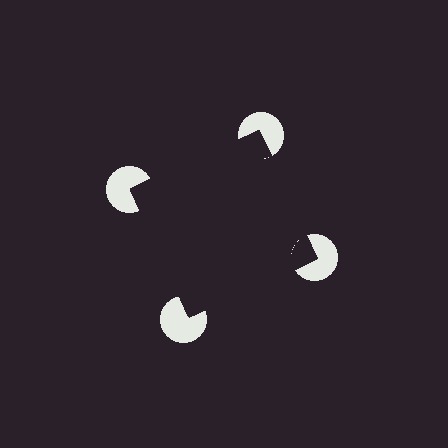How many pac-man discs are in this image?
There are 4 — one at each vertex of the illusory square.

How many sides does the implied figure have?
4 sides.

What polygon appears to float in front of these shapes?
An illusory square — its edges are inferred from the aligned wedge cuts in the pac-man discs, not physically drawn.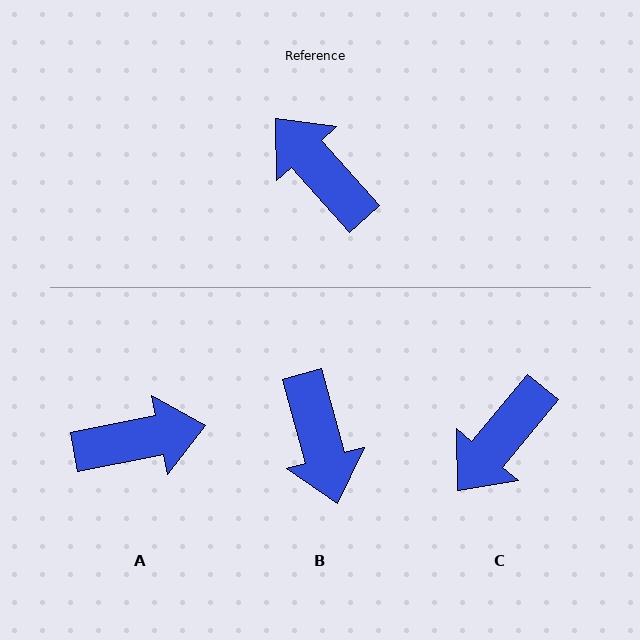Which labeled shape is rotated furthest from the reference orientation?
B, about 153 degrees away.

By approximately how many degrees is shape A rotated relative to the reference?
Approximately 121 degrees clockwise.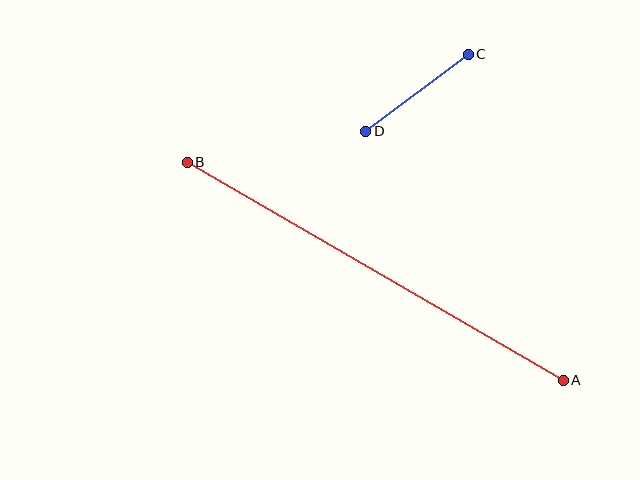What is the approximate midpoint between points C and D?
The midpoint is at approximately (417, 93) pixels.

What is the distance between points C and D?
The distance is approximately 128 pixels.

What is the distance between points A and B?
The distance is approximately 434 pixels.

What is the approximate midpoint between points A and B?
The midpoint is at approximately (375, 271) pixels.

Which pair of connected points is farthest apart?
Points A and B are farthest apart.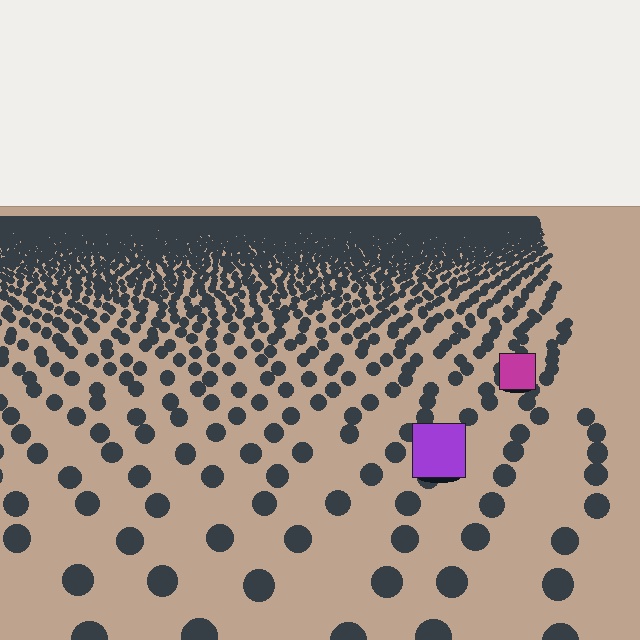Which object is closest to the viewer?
The purple square is closest. The texture marks near it are larger and more spread out.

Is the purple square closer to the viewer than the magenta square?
Yes. The purple square is closer — you can tell from the texture gradient: the ground texture is coarser near it.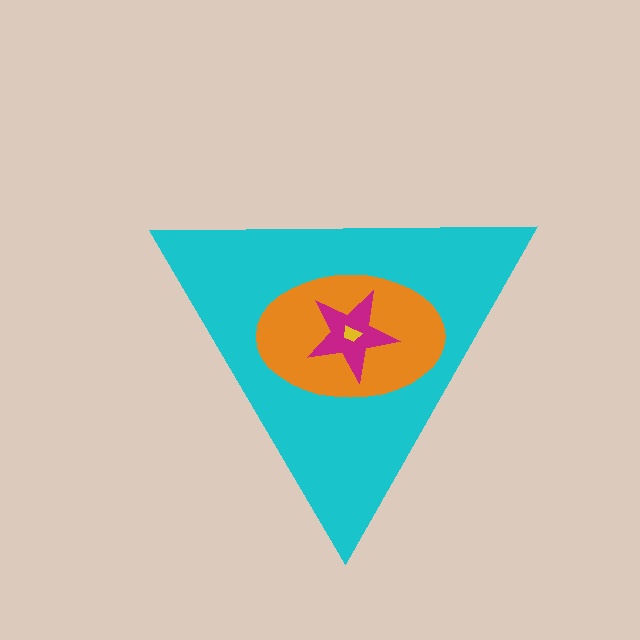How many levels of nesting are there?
4.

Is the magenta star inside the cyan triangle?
Yes.